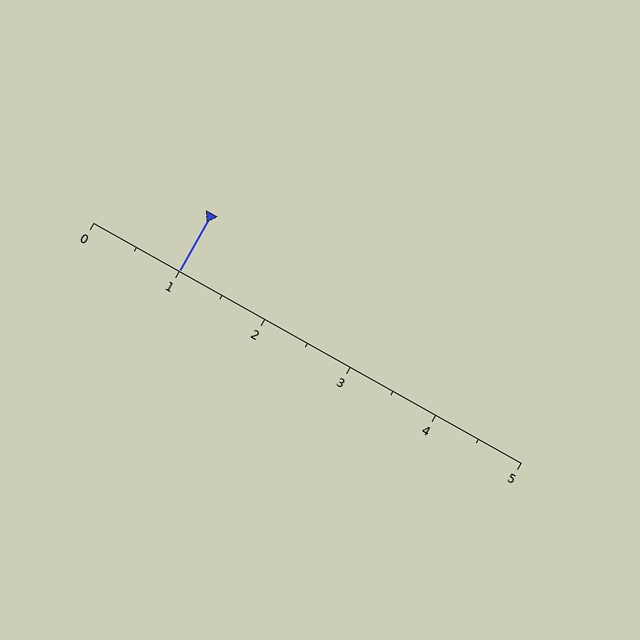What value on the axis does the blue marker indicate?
The marker indicates approximately 1.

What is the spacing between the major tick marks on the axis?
The major ticks are spaced 1 apart.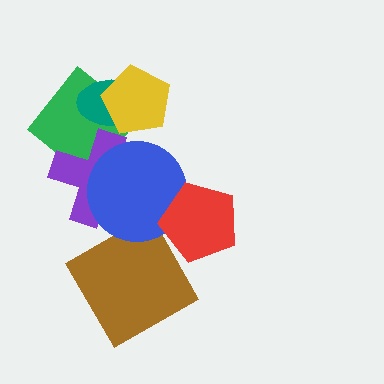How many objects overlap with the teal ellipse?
2 objects overlap with the teal ellipse.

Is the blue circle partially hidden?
Yes, it is partially covered by another shape.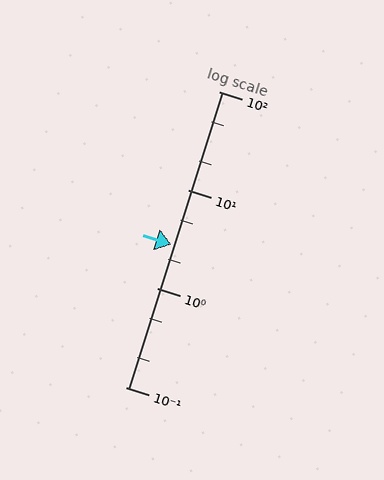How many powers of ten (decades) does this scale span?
The scale spans 3 decades, from 0.1 to 100.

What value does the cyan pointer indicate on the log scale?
The pointer indicates approximately 2.8.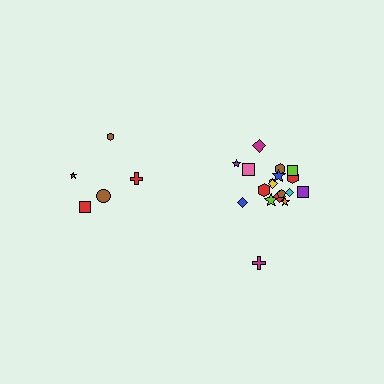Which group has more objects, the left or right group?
The right group.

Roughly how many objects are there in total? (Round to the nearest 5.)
Roughly 25 objects in total.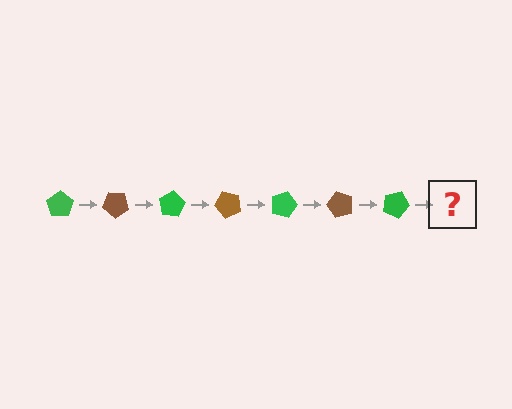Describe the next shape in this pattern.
It should be a brown pentagon, rotated 280 degrees from the start.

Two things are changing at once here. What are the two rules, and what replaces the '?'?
The two rules are that it rotates 40 degrees each step and the color cycles through green and brown. The '?' should be a brown pentagon, rotated 280 degrees from the start.